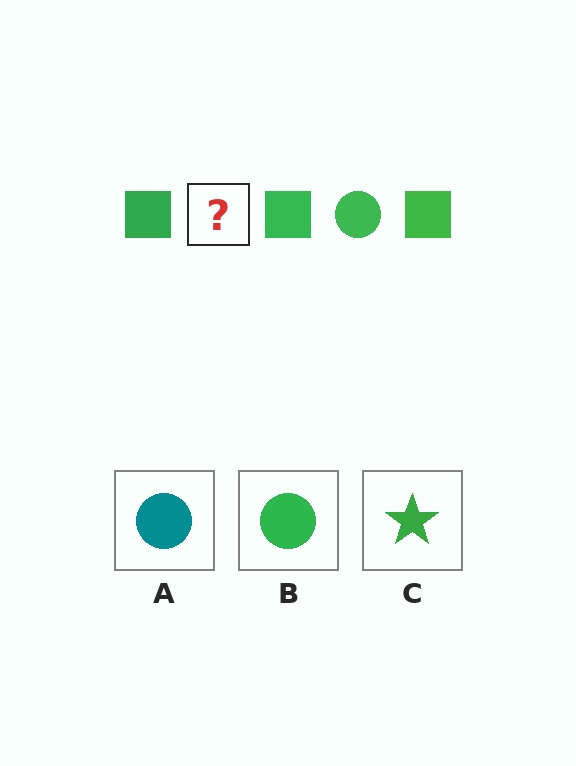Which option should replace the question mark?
Option B.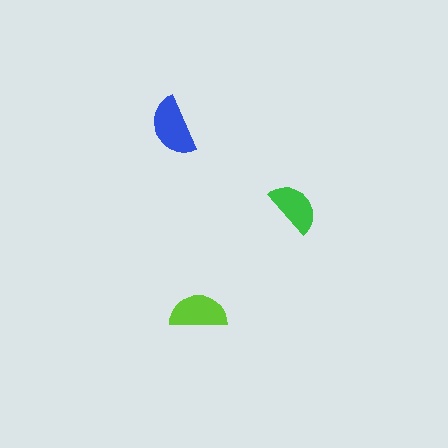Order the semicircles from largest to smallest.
the blue one, the lime one, the green one.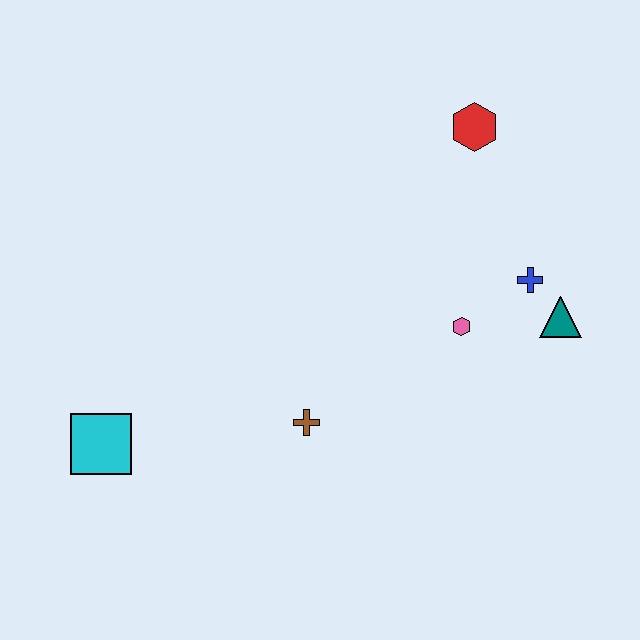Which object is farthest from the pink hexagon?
The cyan square is farthest from the pink hexagon.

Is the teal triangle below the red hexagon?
Yes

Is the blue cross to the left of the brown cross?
No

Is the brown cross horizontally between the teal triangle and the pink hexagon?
No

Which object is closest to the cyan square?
The brown cross is closest to the cyan square.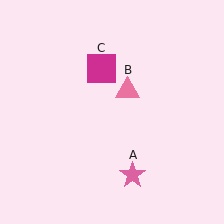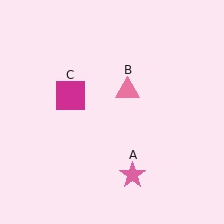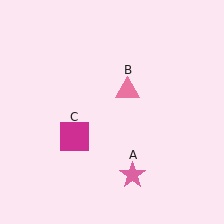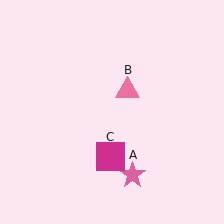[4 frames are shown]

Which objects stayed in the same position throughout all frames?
Pink star (object A) and pink triangle (object B) remained stationary.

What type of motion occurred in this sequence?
The magenta square (object C) rotated counterclockwise around the center of the scene.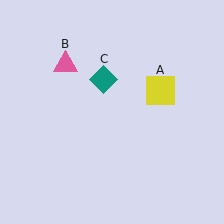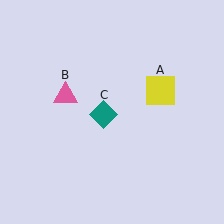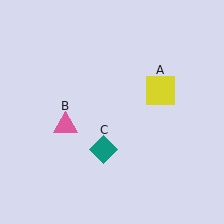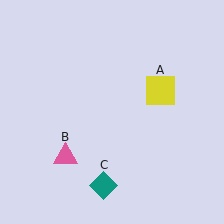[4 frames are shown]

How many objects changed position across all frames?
2 objects changed position: pink triangle (object B), teal diamond (object C).